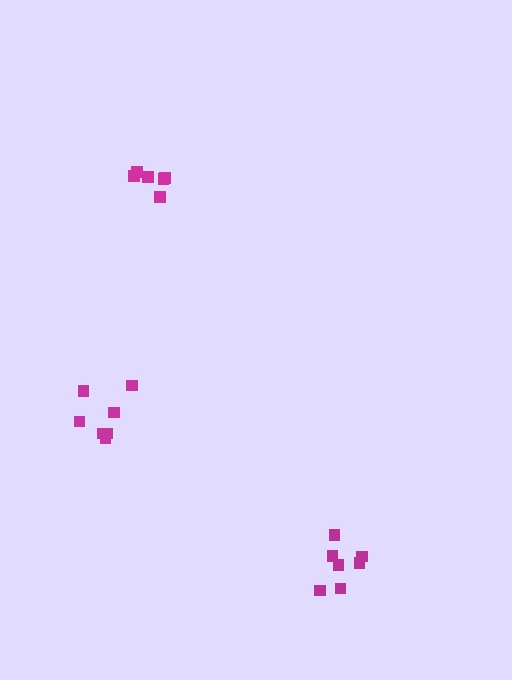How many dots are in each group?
Group 1: 6 dots, Group 2: 7 dots, Group 3: 7 dots (20 total).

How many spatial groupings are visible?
There are 3 spatial groupings.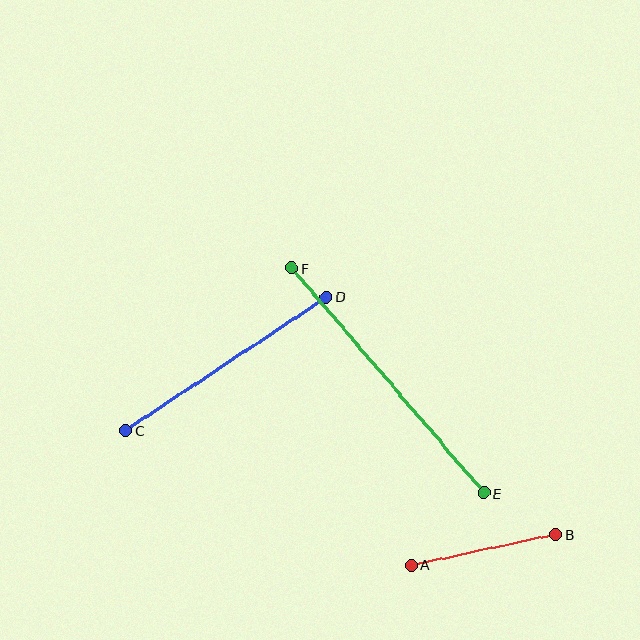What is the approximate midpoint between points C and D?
The midpoint is at approximately (226, 364) pixels.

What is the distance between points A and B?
The distance is approximately 147 pixels.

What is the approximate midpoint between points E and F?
The midpoint is at approximately (388, 380) pixels.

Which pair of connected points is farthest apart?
Points E and F are farthest apart.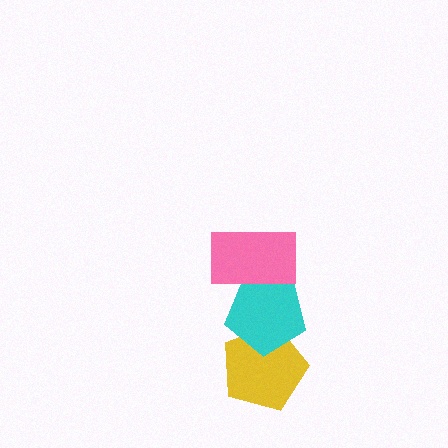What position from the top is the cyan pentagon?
The cyan pentagon is 2nd from the top.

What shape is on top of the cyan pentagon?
The pink rectangle is on top of the cyan pentagon.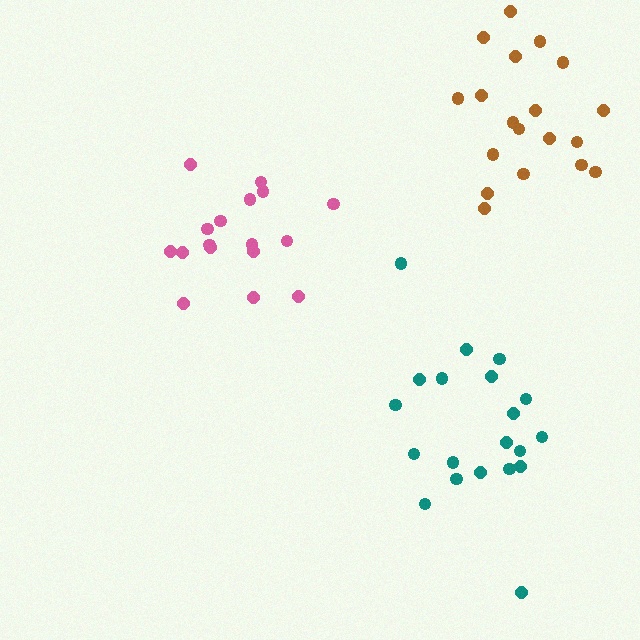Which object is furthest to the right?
The brown cluster is rightmost.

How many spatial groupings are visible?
There are 3 spatial groupings.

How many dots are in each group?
Group 1: 17 dots, Group 2: 19 dots, Group 3: 20 dots (56 total).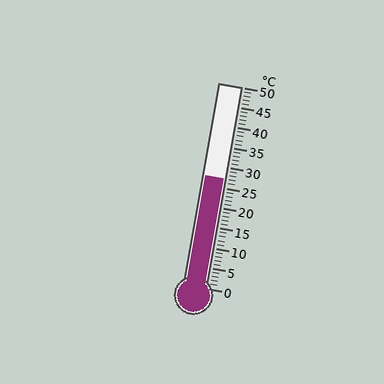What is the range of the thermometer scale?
The thermometer scale ranges from 0°C to 50°C.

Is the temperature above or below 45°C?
The temperature is below 45°C.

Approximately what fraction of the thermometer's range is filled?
The thermometer is filled to approximately 55% of its range.